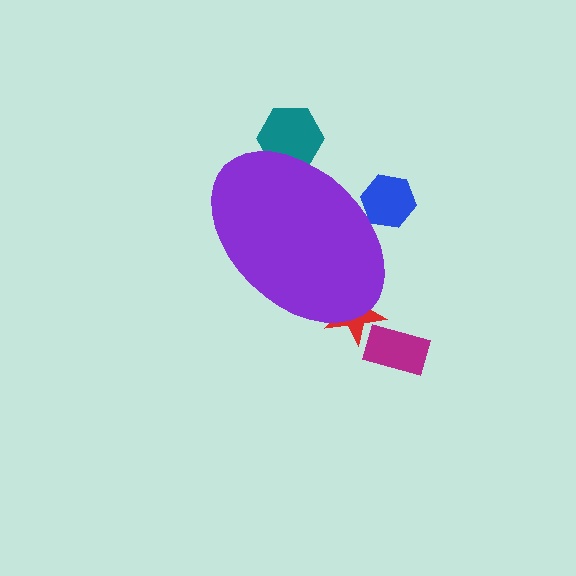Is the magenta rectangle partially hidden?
No, the magenta rectangle is fully visible.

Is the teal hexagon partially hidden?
Yes, the teal hexagon is partially hidden behind the purple ellipse.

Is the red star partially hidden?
Yes, the red star is partially hidden behind the purple ellipse.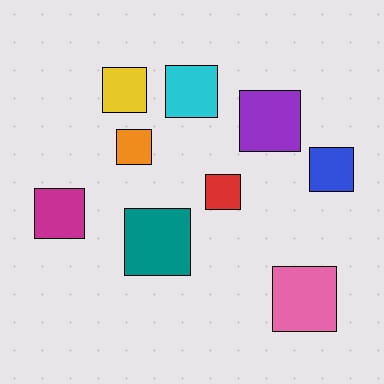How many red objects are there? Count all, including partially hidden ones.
There is 1 red object.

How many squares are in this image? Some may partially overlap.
There are 9 squares.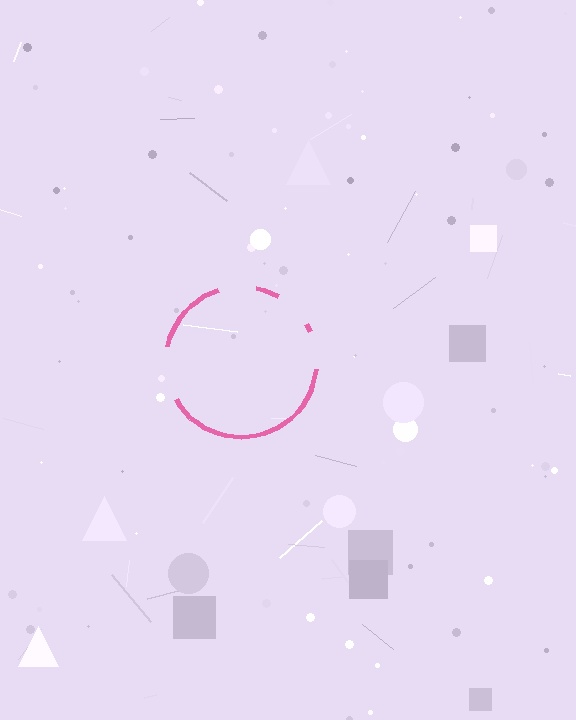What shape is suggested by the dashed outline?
The dashed outline suggests a circle.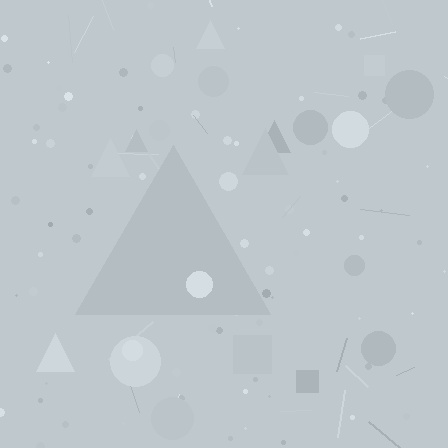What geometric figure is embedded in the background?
A triangle is embedded in the background.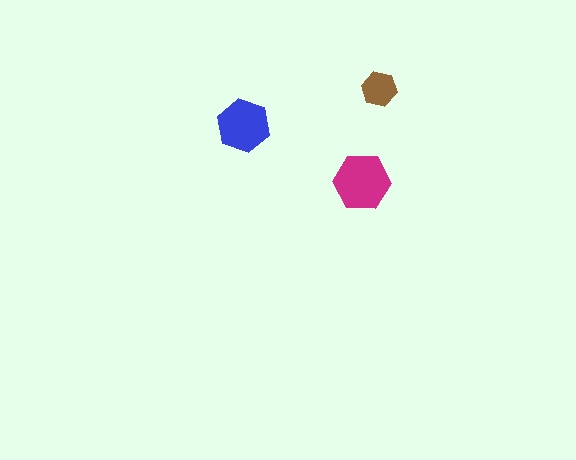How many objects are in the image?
There are 3 objects in the image.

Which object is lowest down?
The magenta hexagon is bottommost.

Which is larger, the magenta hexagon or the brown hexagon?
The magenta one.